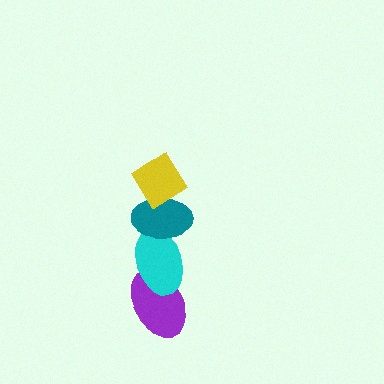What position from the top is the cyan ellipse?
The cyan ellipse is 3rd from the top.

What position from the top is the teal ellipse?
The teal ellipse is 2nd from the top.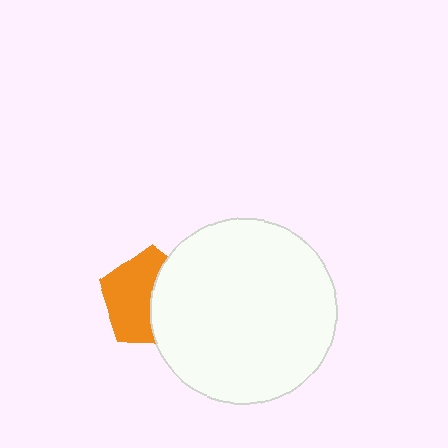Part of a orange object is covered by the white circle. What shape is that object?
It is a pentagon.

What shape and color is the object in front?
The object in front is a white circle.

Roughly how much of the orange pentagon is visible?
About half of it is visible (roughly 56%).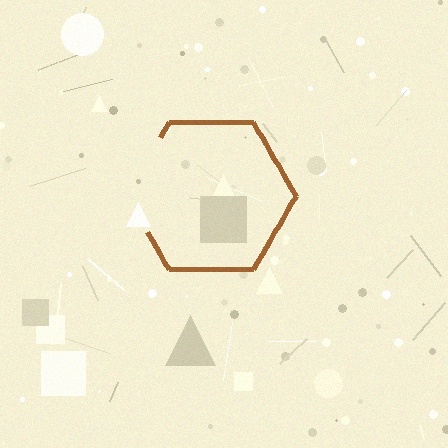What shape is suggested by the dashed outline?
The dashed outline suggests a hexagon.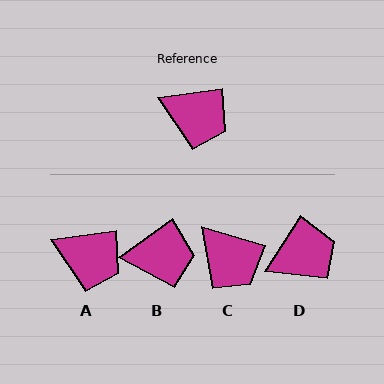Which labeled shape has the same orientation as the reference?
A.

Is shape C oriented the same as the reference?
No, it is off by about 24 degrees.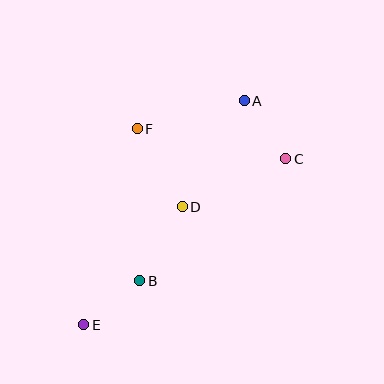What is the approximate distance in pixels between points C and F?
The distance between C and F is approximately 151 pixels.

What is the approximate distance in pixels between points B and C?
The distance between B and C is approximately 190 pixels.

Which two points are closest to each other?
Points B and E are closest to each other.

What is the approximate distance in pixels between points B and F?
The distance between B and F is approximately 152 pixels.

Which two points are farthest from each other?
Points A and E are farthest from each other.